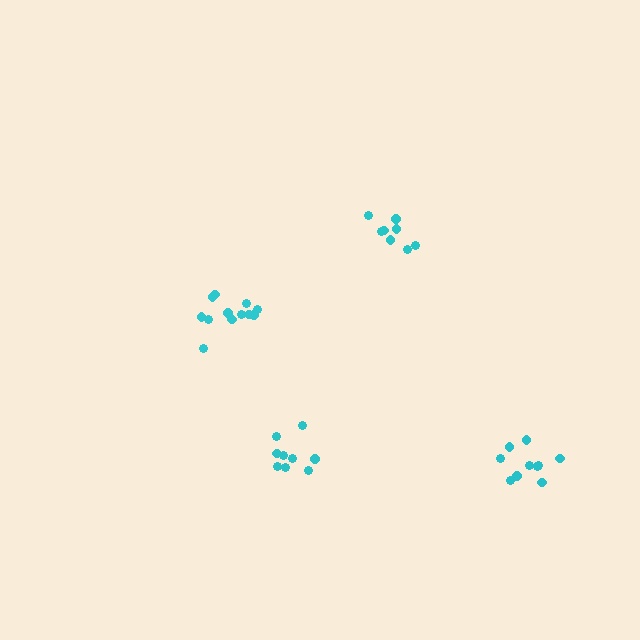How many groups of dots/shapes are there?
There are 4 groups.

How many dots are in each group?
Group 1: 9 dots, Group 2: 8 dots, Group 3: 10 dots, Group 4: 12 dots (39 total).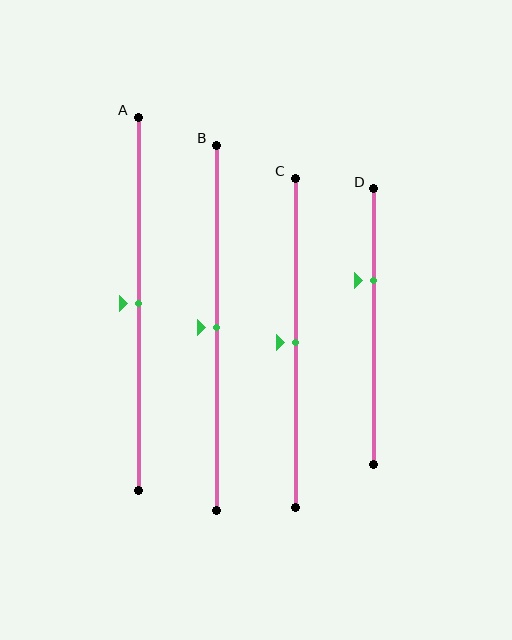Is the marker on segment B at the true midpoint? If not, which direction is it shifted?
Yes, the marker on segment B is at the true midpoint.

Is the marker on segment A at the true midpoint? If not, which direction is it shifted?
Yes, the marker on segment A is at the true midpoint.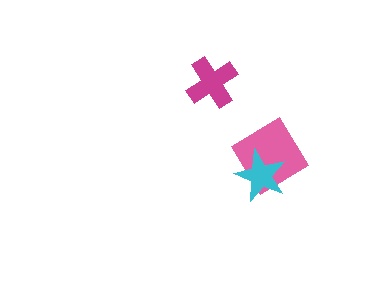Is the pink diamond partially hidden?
Yes, it is partially covered by another shape.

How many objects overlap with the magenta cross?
0 objects overlap with the magenta cross.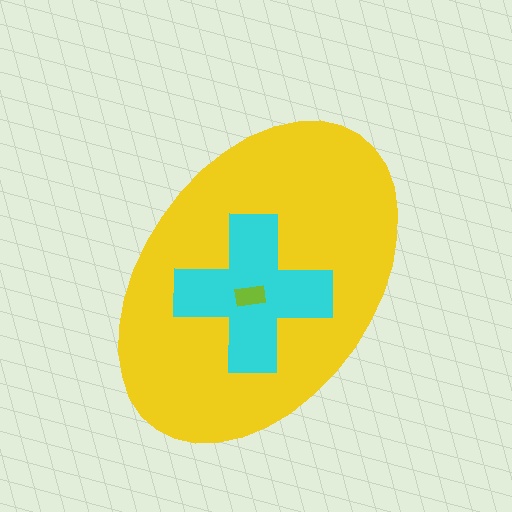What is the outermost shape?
The yellow ellipse.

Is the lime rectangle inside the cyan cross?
Yes.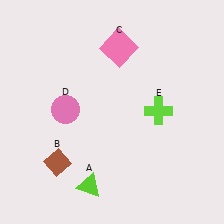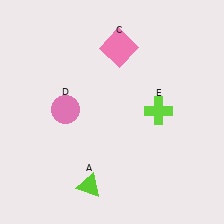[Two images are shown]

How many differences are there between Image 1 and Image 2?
There is 1 difference between the two images.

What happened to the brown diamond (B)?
The brown diamond (B) was removed in Image 2. It was in the bottom-left area of Image 1.